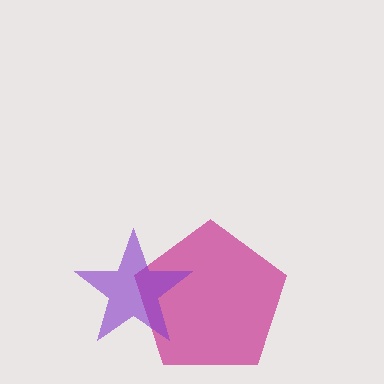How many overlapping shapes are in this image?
There are 2 overlapping shapes in the image.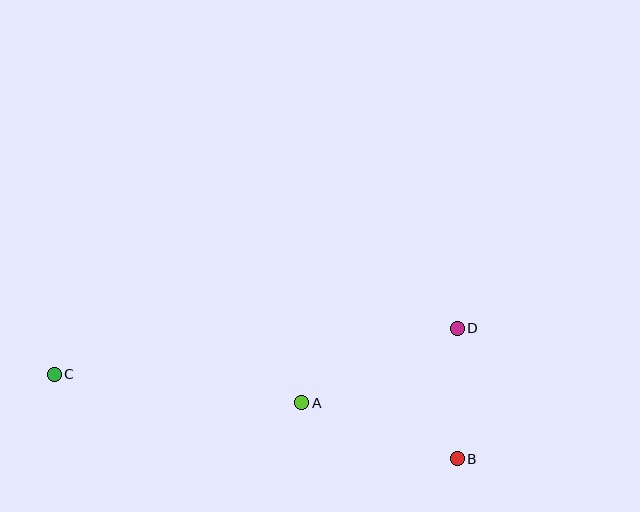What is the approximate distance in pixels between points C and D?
The distance between C and D is approximately 406 pixels.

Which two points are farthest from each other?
Points B and C are farthest from each other.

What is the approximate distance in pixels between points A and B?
The distance between A and B is approximately 165 pixels.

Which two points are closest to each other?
Points B and D are closest to each other.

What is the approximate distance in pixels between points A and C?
The distance between A and C is approximately 249 pixels.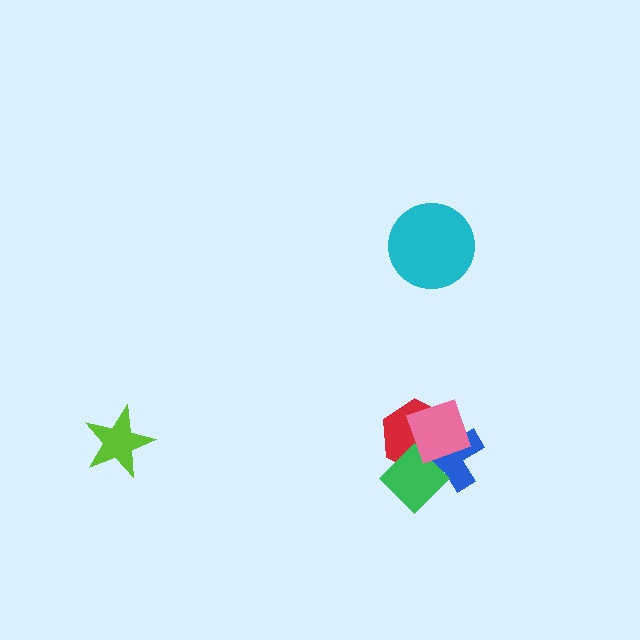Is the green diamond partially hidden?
Yes, it is partially covered by another shape.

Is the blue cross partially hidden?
Yes, it is partially covered by another shape.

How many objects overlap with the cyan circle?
0 objects overlap with the cyan circle.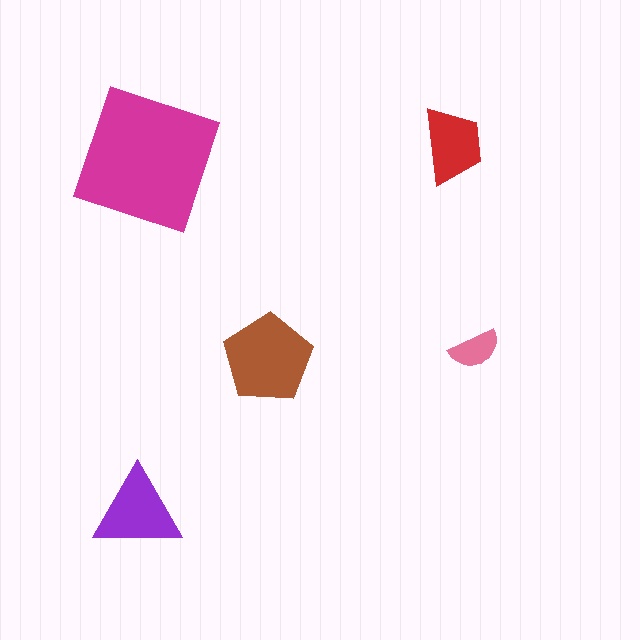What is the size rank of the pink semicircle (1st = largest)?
5th.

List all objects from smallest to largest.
The pink semicircle, the red trapezoid, the purple triangle, the brown pentagon, the magenta square.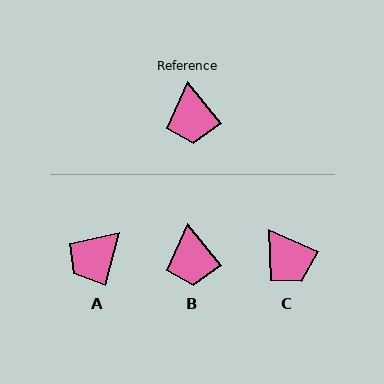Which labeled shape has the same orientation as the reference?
B.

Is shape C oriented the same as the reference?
No, it is off by about 27 degrees.